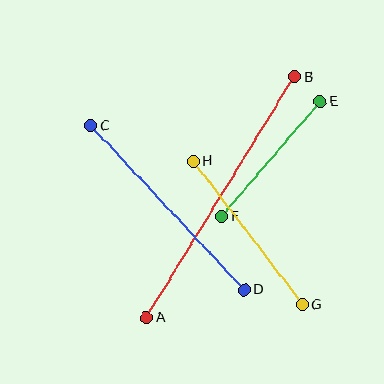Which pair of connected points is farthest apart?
Points A and B are farthest apart.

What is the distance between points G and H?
The distance is approximately 180 pixels.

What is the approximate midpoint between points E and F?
The midpoint is at approximately (271, 159) pixels.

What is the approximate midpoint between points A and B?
The midpoint is at approximately (221, 197) pixels.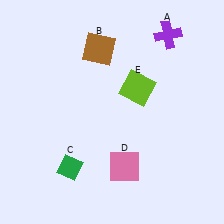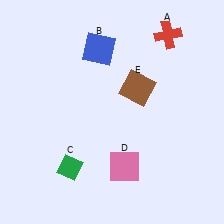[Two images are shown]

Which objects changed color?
A changed from purple to red. B changed from brown to blue. E changed from lime to brown.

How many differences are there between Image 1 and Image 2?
There are 3 differences between the two images.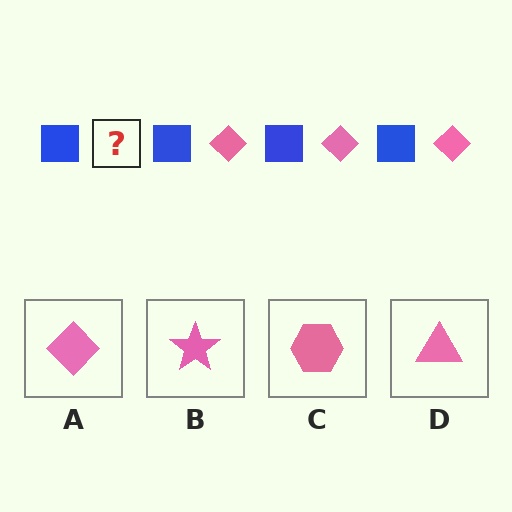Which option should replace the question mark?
Option A.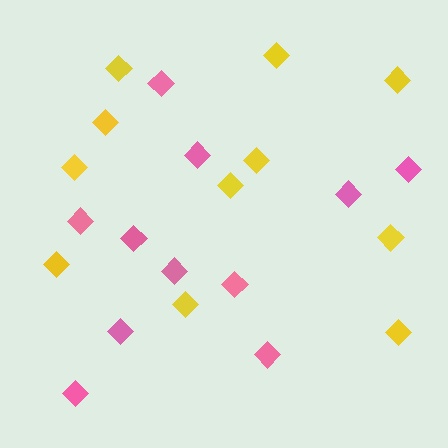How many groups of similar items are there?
There are 2 groups: one group of pink diamonds (11) and one group of yellow diamonds (11).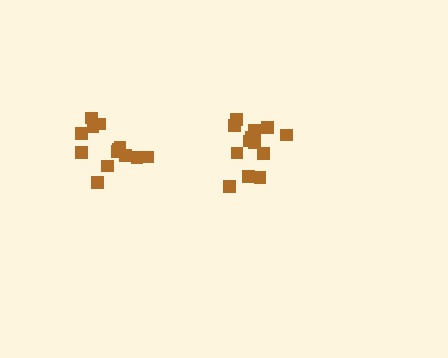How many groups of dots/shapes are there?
There are 2 groups.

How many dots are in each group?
Group 1: 13 dots, Group 2: 13 dots (26 total).